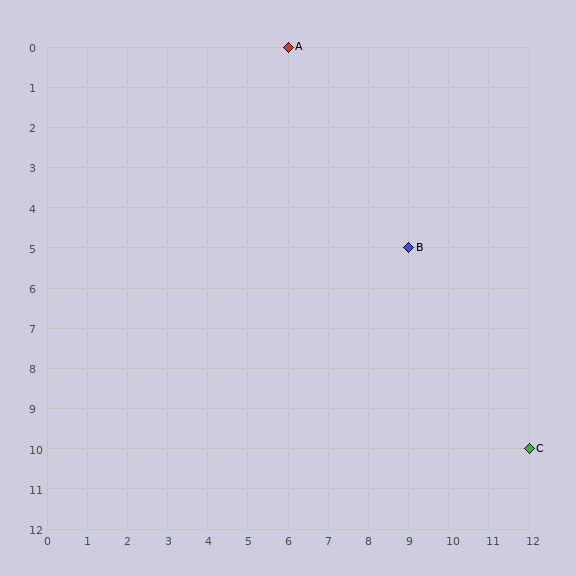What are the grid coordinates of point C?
Point C is at grid coordinates (12, 10).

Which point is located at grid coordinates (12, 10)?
Point C is at (12, 10).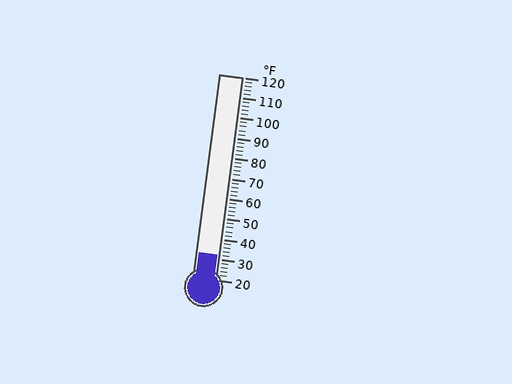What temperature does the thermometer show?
The thermometer shows approximately 32°F.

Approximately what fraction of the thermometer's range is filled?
The thermometer is filled to approximately 10% of its range.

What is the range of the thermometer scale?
The thermometer scale ranges from 20°F to 120°F.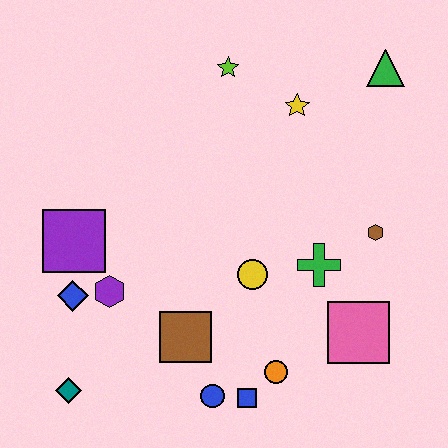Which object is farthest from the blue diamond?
The green triangle is farthest from the blue diamond.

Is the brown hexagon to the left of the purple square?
No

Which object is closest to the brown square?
The blue circle is closest to the brown square.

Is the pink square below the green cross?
Yes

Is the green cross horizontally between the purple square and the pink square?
Yes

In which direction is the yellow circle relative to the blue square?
The yellow circle is above the blue square.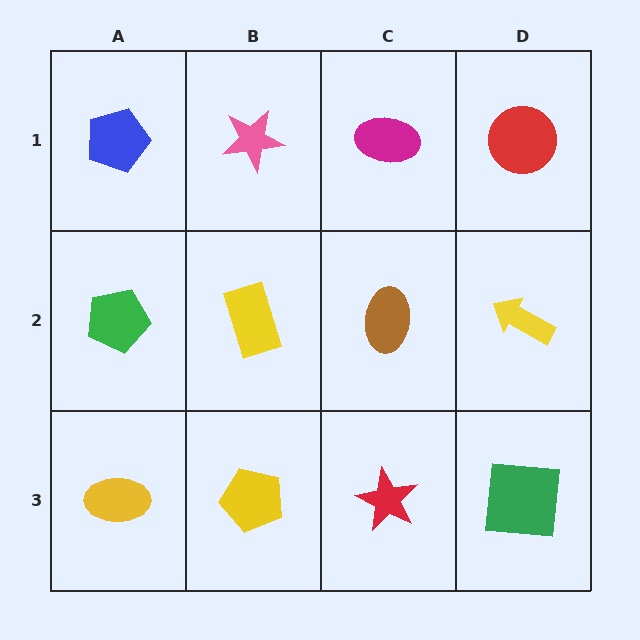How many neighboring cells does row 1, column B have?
3.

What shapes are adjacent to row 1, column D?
A yellow arrow (row 2, column D), a magenta ellipse (row 1, column C).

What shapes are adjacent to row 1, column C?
A brown ellipse (row 2, column C), a pink star (row 1, column B), a red circle (row 1, column D).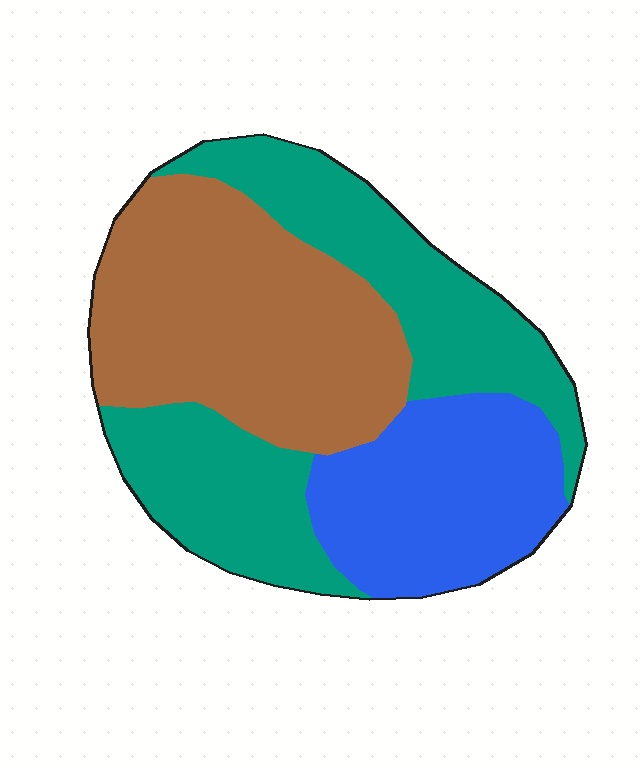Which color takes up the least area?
Blue, at roughly 25%.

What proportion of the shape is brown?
Brown covers roughly 35% of the shape.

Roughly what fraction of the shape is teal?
Teal takes up about three eighths (3/8) of the shape.